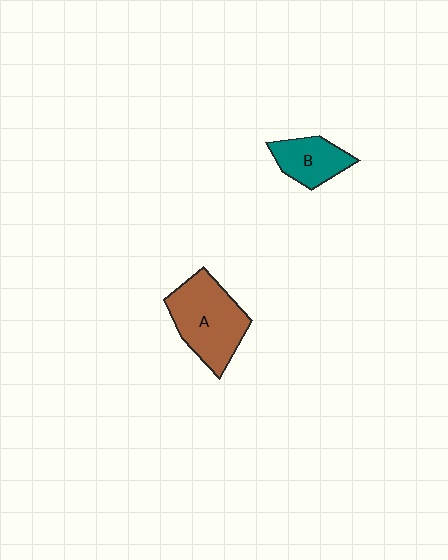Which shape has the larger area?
Shape A (brown).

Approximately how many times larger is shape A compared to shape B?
Approximately 1.8 times.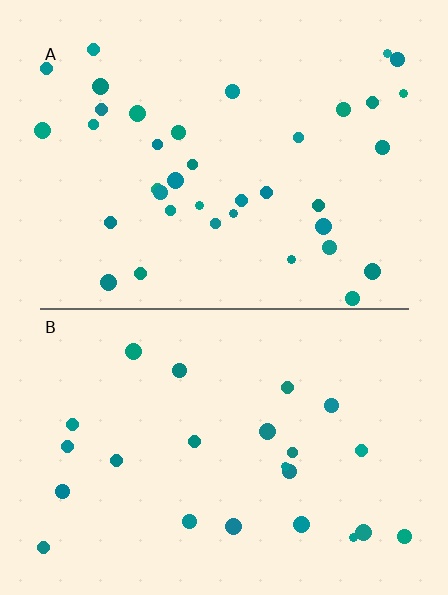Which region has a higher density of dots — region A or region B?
A (the top).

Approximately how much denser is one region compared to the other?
Approximately 1.6× — region A over region B.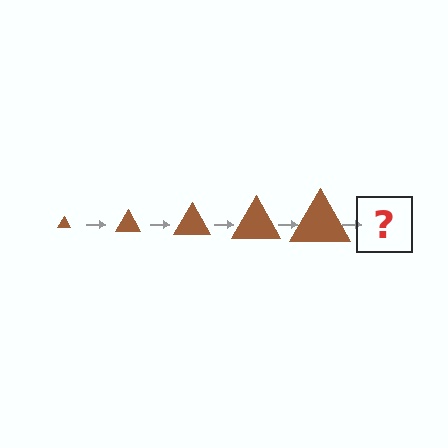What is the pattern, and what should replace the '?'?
The pattern is that the triangle gets progressively larger each step. The '?' should be a brown triangle, larger than the previous one.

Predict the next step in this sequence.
The next step is a brown triangle, larger than the previous one.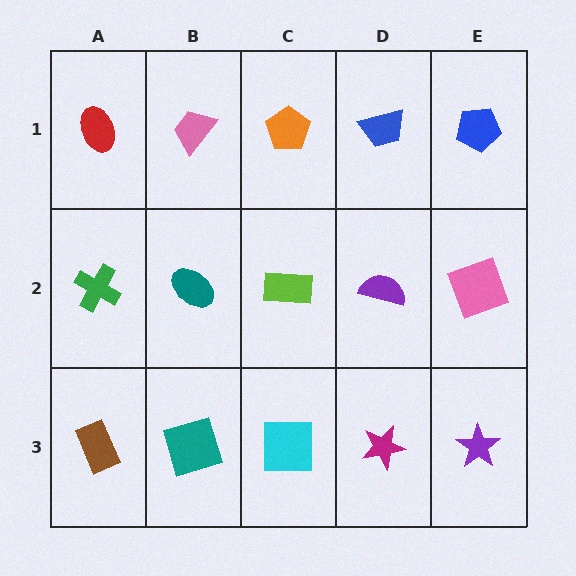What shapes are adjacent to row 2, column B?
A pink trapezoid (row 1, column B), a teal square (row 3, column B), a green cross (row 2, column A), a lime rectangle (row 2, column C).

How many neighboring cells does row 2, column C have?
4.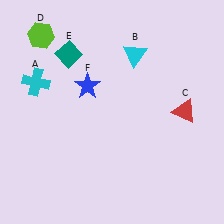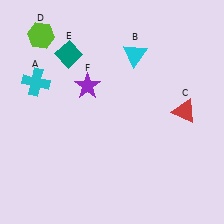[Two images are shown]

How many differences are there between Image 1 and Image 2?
There is 1 difference between the two images.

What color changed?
The star (F) changed from blue in Image 1 to purple in Image 2.